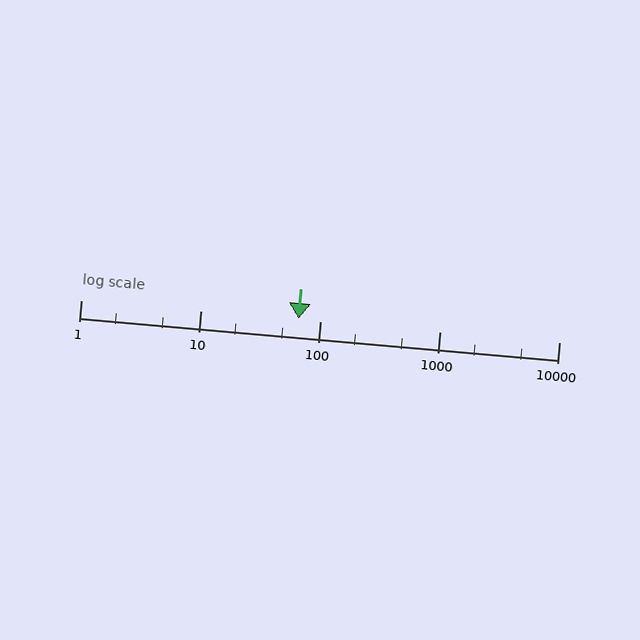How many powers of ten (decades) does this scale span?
The scale spans 4 decades, from 1 to 10000.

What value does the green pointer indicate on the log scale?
The pointer indicates approximately 66.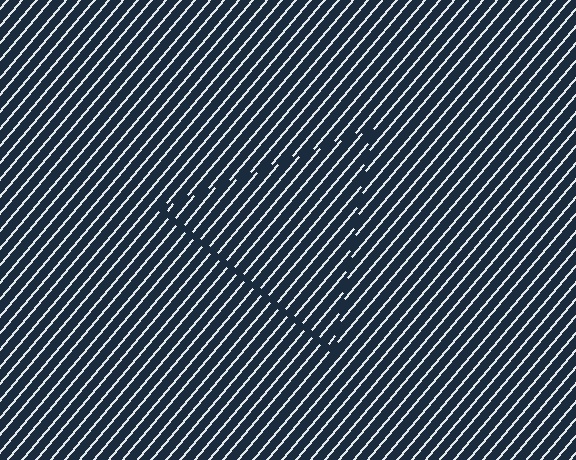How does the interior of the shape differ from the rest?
The interior of the shape contains the same grating, shifted by half a period — the contour is defined by the phase discontinuity where line-ends from the inner and outer gratings abut.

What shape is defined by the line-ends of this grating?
An illusory triangle. The interior of the shape contains the same grating, shifted by half a period — the contour is defined by the phase discontinuity where line-ends from the inner and outer gratings abut.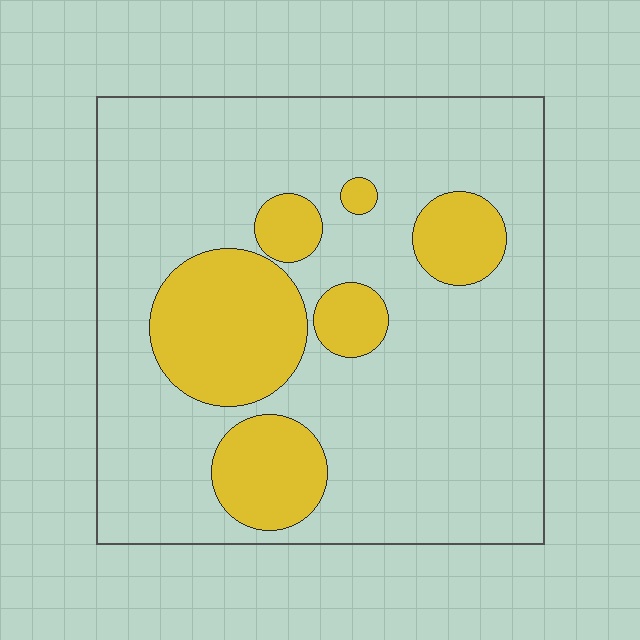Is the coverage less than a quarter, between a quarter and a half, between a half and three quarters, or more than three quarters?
Less than a quarter.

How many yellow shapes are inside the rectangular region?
6.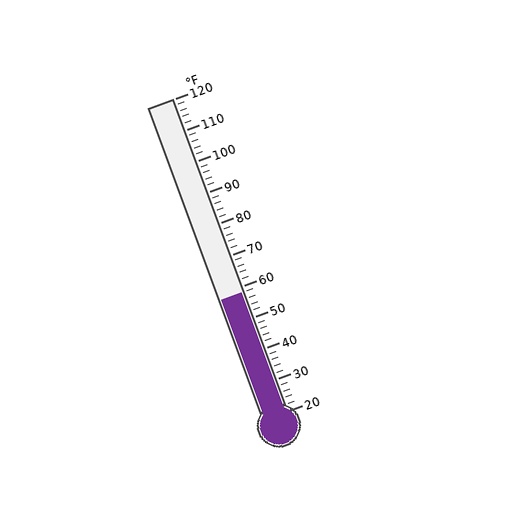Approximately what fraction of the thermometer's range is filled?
The thermometer is filled to approximately 40% of its range.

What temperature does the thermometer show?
The thermometer shows approximately 58°F.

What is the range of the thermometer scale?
The thermometer scale ranges from 20°F to 120°F.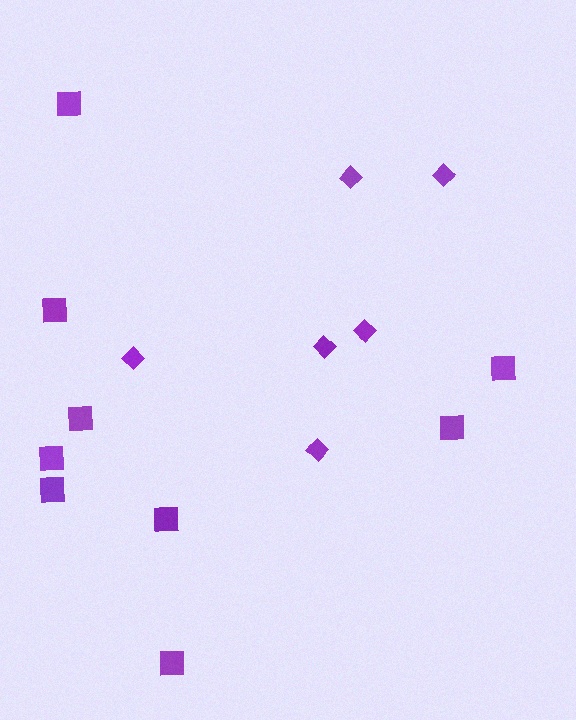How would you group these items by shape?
There are 2 groups: one group of diamonds (6) and one group of squares (9).